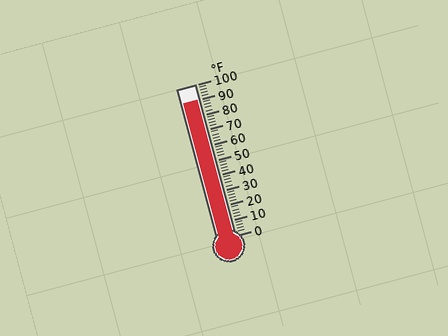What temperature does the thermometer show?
The thermometer shows approximately 90°F.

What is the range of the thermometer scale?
The thermometer scale ranges from 0°F to 100°F.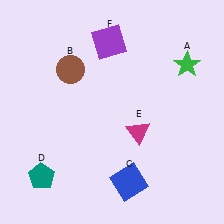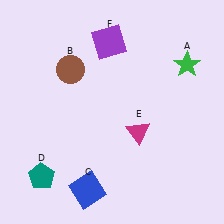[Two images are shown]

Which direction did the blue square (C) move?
The blue square (C) moved left.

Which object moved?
The blue square (C) moved left.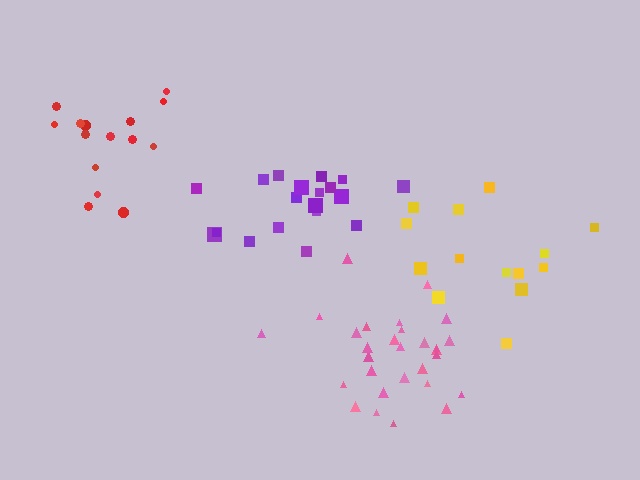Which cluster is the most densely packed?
Pink.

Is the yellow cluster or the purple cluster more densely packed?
Yellow.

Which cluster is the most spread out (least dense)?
Purple.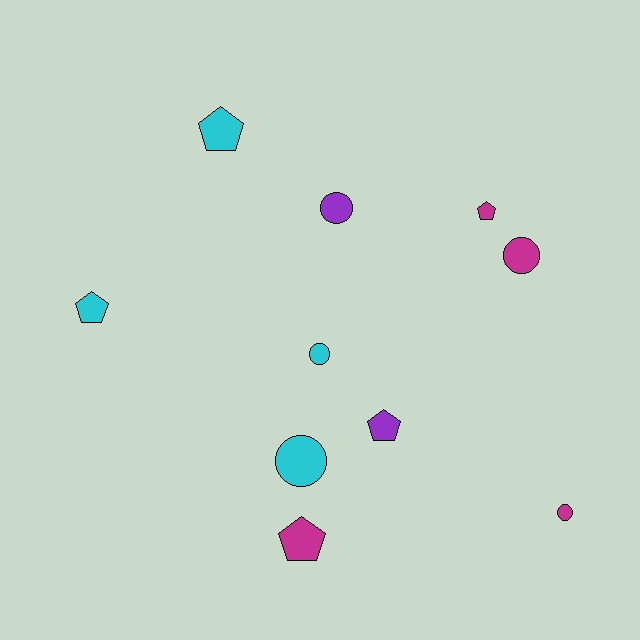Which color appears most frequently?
Magenta, with 4 objects.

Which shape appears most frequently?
Circle, with 5 objects.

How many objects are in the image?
There are 10 objects.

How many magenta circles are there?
There are 2 magenta circles.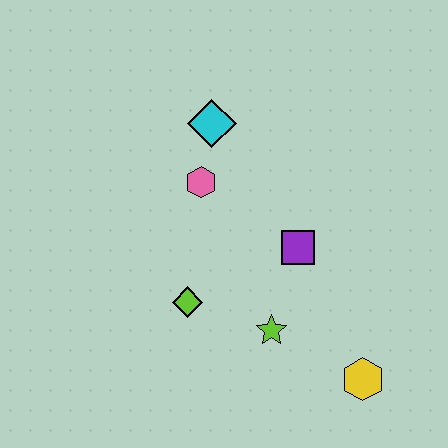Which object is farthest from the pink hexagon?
The yellow hexagon is farthest from the pink hexagon.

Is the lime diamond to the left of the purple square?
Yes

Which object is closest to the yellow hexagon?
The lime star is closest to the yellow hexagon.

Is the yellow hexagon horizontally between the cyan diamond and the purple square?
No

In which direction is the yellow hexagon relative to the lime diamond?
The yellow hexagon is to the right of the lime diamond.